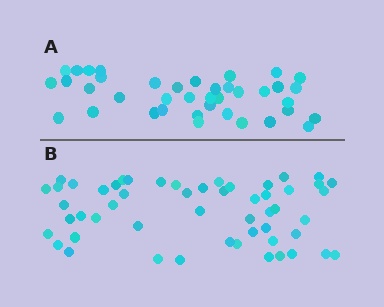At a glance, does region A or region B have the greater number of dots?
Region B (the bottom region) has more dots.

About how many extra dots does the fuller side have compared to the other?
Region B has approximately 15 more dots than region A.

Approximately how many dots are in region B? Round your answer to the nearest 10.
About 50 dots. (The exact count is 53, which rounds to 50.)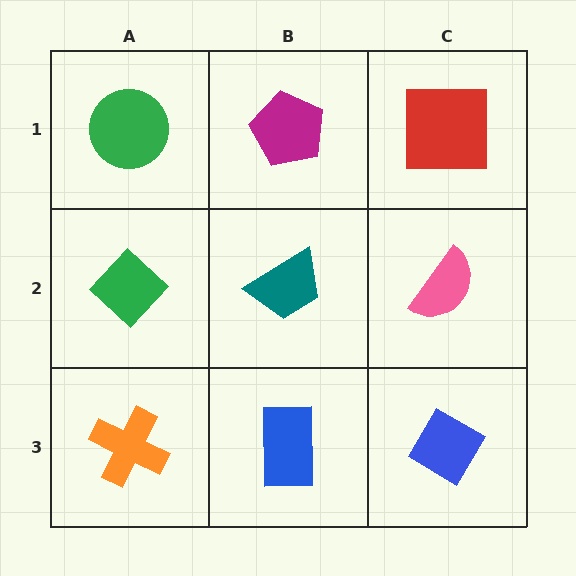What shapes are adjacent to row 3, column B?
A teal trapezoid (row 2, column B), an orange cross (row 3, column A), a blue diamond (row 3, column C).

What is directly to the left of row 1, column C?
A magenta pentagon.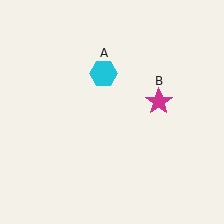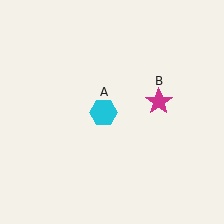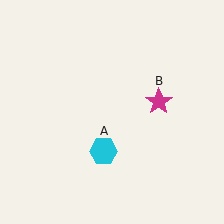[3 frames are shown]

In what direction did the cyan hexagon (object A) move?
The cyan hexagon (object A) moved down.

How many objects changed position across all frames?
1 object changed position: cyan hexagon (object A).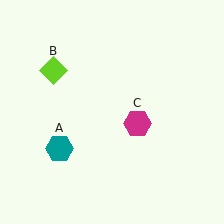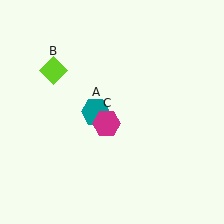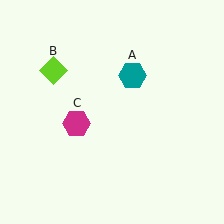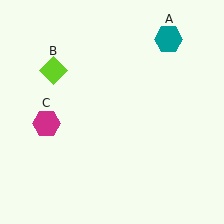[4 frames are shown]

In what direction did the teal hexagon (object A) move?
The teal hexagon (object A) moved up and to the right.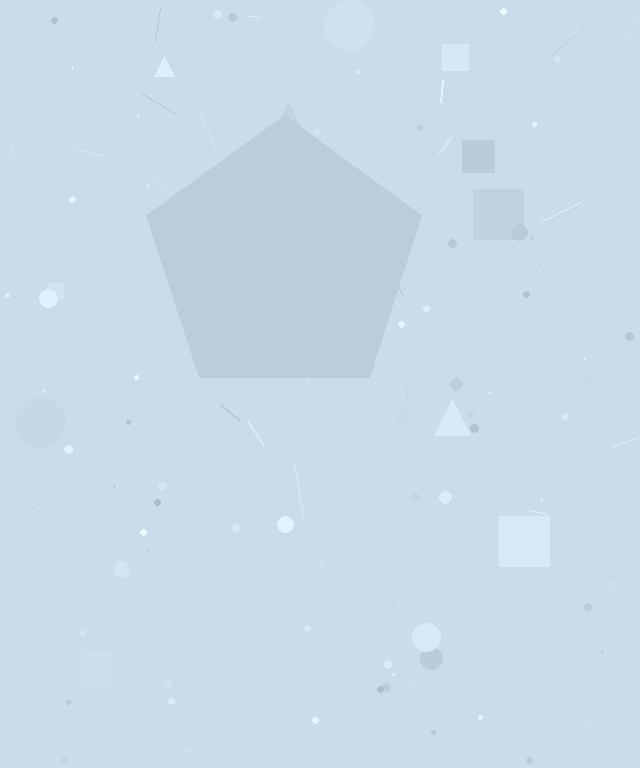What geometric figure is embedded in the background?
A pentagon is embedded in the background.